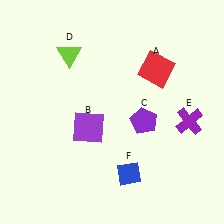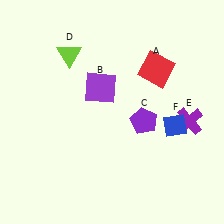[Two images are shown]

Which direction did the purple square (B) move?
The purple square (B) moved up.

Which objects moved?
The objects that moved are: the purple square (B), the blue diamond (F).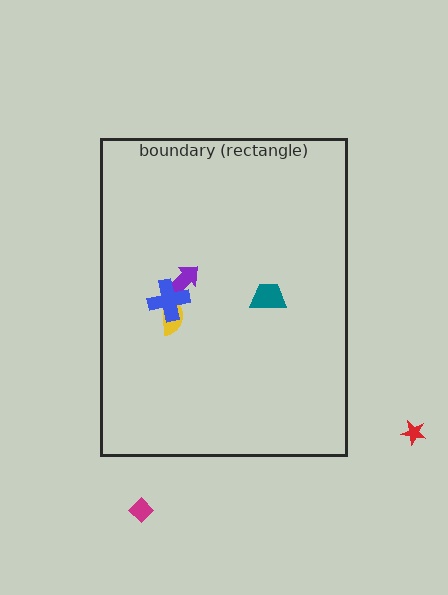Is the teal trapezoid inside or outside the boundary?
Inside.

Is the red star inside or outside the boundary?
Outside.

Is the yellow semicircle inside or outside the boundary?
Inside.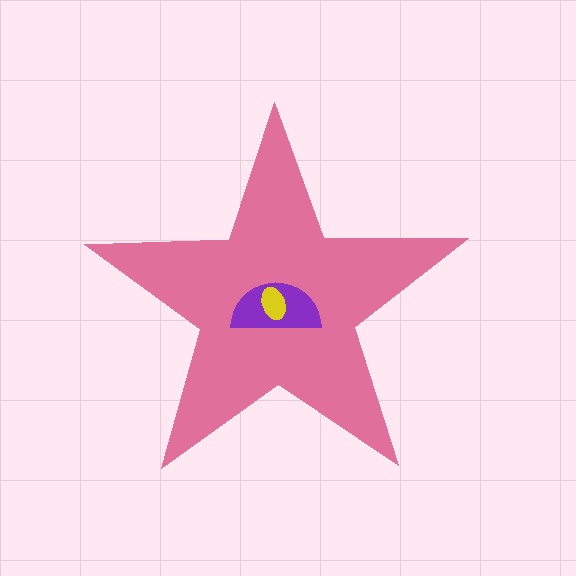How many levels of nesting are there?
3.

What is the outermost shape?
The pink star.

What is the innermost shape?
The yellow ellipse.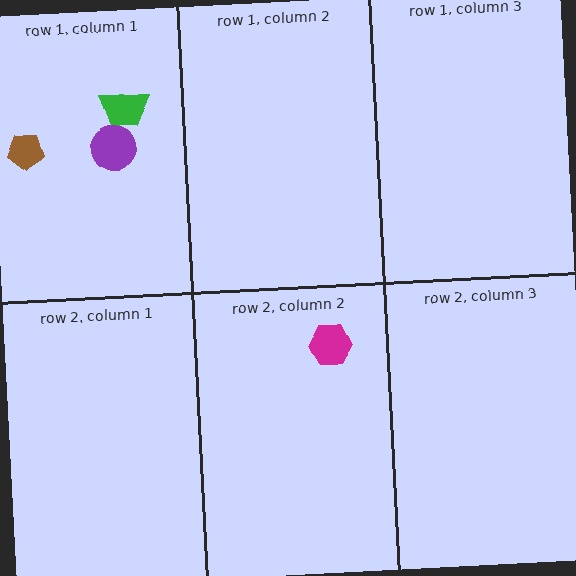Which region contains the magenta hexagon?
The row 2, column 2 region.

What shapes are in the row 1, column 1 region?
The green trapezoid, the purple circle, the brown pentagon.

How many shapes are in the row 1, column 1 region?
3.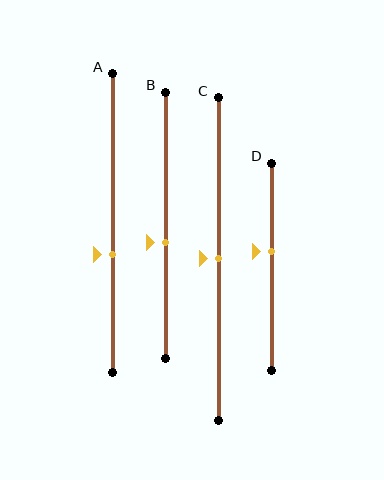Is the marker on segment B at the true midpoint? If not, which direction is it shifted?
No, the marker on segment B is shifted downward by about 6% of the segment length.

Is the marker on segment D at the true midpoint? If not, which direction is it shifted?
No, the marker on segment D is shifted upward by about 7% of the segment length.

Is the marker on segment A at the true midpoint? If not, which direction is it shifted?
No, the marker on segment A is shifted downward by about 10% of the segment length.